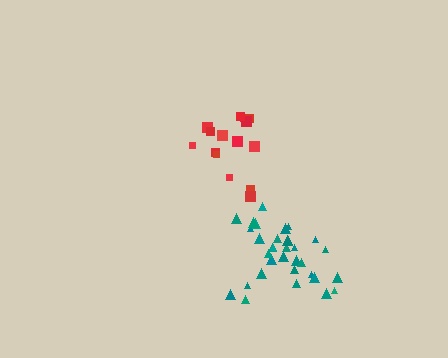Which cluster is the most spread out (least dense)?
Red.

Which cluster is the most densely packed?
Teal.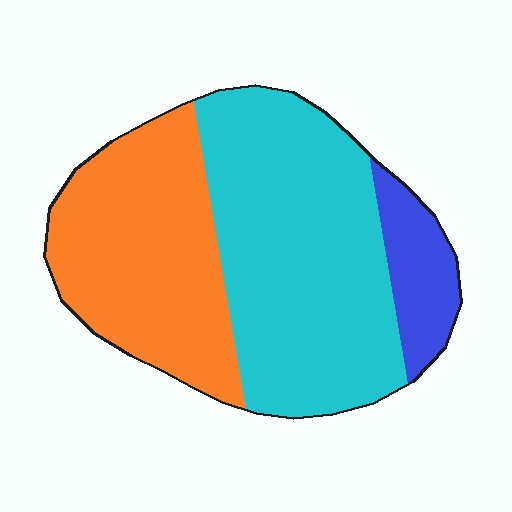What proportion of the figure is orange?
Orange covers around 35% of the figure.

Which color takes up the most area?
Cyan, at roughly 50%.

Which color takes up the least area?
Blue, at roughly 10%.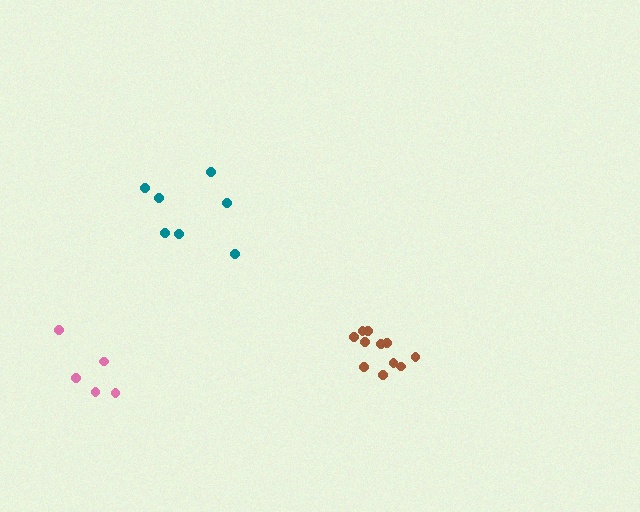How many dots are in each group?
Group 1: 7 dots, Group 2: 11 dots, Group 3: 5 dots (23 total).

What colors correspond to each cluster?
The clusters are colored: teal, brown, pink.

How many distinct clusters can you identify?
There are 3 distinct clusters.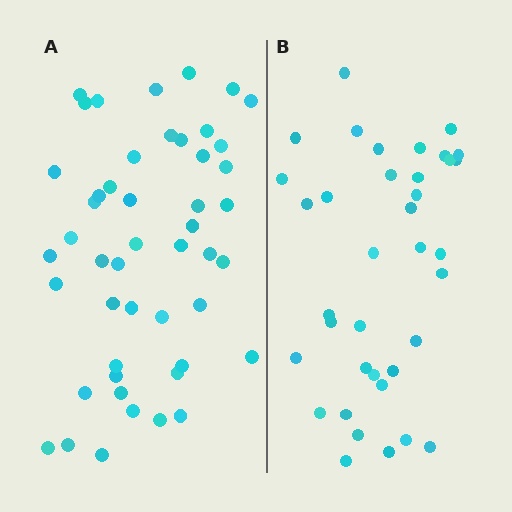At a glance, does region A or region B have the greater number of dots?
Region A (the left region) has more dots.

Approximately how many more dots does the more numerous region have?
Region A has roughly 12 or so more dots than region B.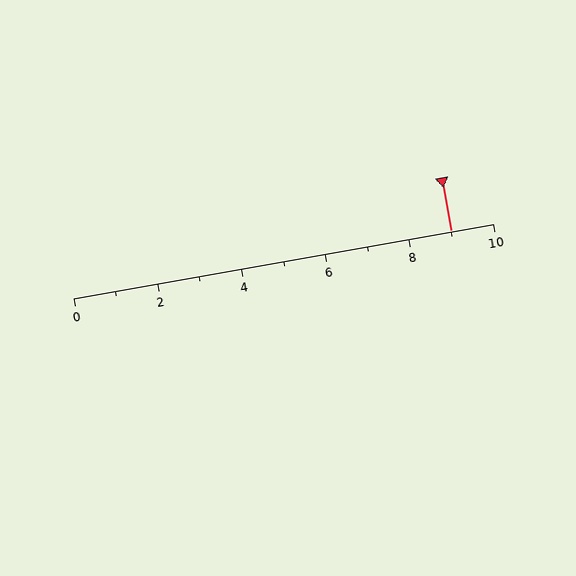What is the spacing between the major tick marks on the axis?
The major ticks are spaced 2 apart.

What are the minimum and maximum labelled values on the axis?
The axis runs from 0 to 10.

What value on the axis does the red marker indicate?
The marker indicates approximately 9.